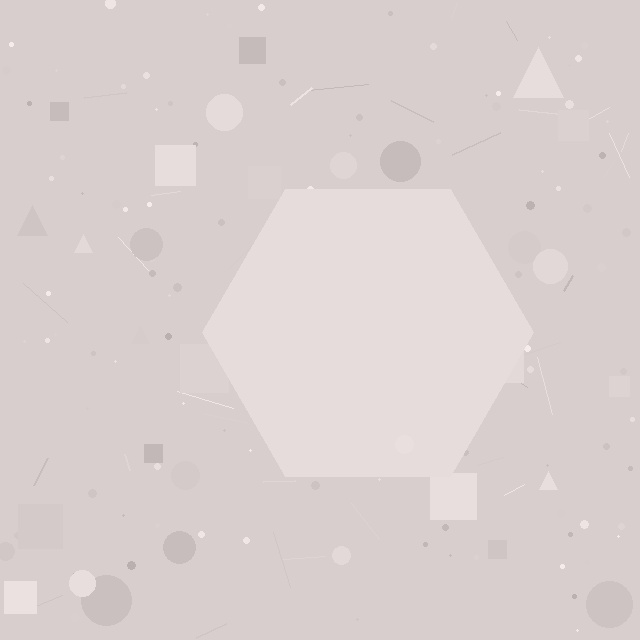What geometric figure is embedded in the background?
A hexagon is embedded in the background.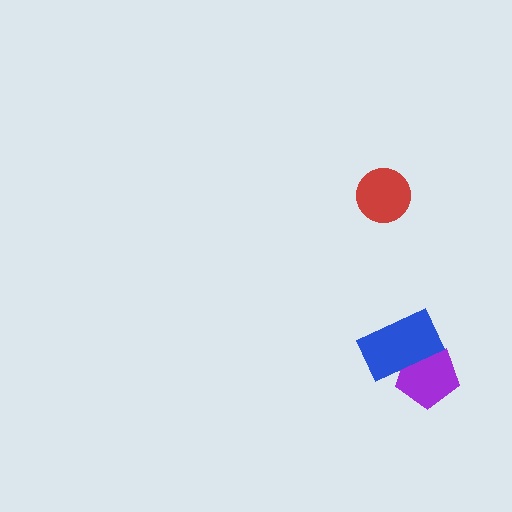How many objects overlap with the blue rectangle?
1 object overlaps with the blue rectangle.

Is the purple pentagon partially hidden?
Yes, it is partially covered by another shape.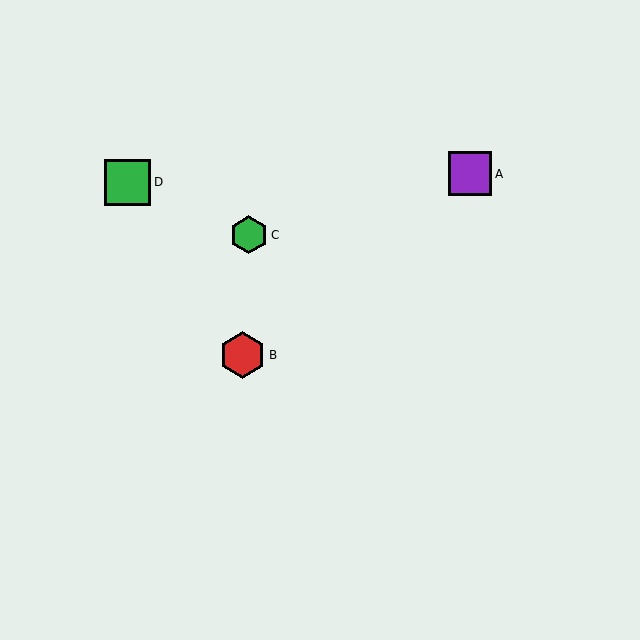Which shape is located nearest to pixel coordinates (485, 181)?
The purple square (labeled A) at (470, 174) is nearest to that location.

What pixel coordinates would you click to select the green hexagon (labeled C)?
Click at (249, 235) to select the green hexagon C.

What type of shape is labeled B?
Shape B is a red hexagon.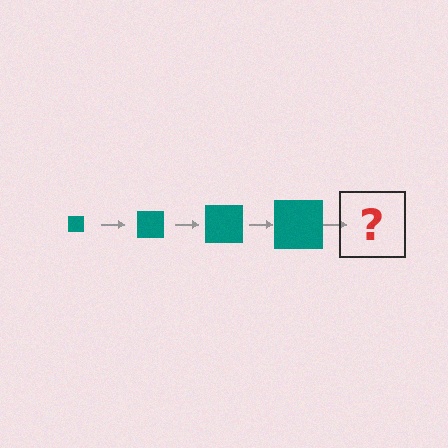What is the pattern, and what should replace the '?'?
The pattern is that the square gets progressively larger each step. The '?' should be a teal square, larger than the previous one.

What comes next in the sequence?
The next element should be a teal square, larger than the previous one.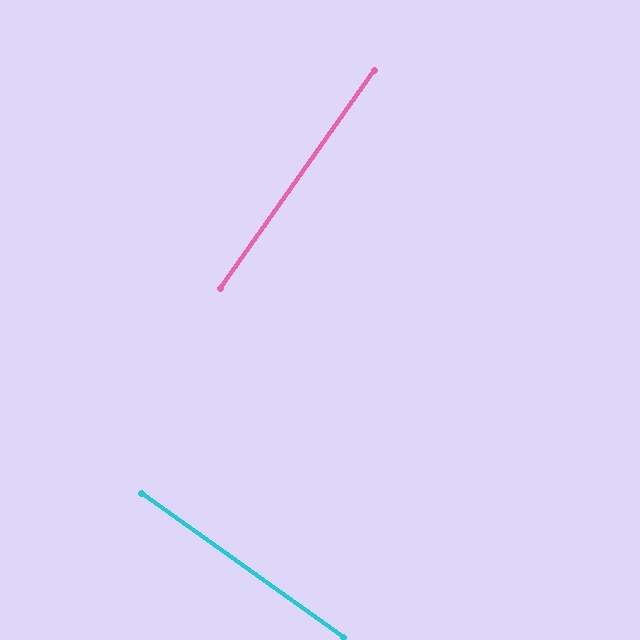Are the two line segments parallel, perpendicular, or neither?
Perpendicular — they meet at approximately 90°.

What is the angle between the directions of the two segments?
Approximately 90 degrees.